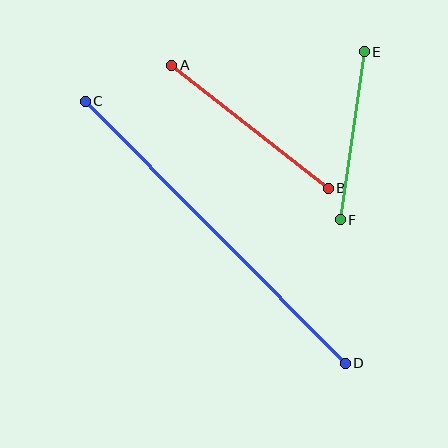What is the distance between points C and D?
The distance is approximately 370 pixels.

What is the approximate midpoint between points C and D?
The midpoint is at approximately (215, 232) pixels.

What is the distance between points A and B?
The distance is approximately 199 pixels.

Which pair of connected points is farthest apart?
Points C and D are farthest apart.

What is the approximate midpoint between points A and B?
The midpoint is at approximately (250, 127) pixels.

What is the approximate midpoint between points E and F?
The midpoint is at approximately (352, 136) pixels.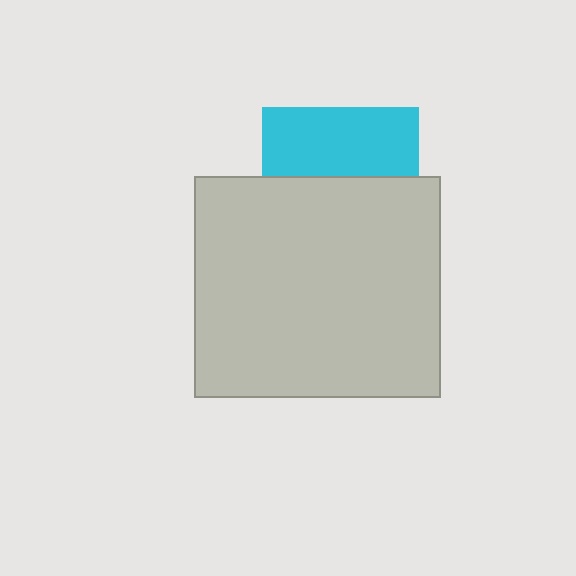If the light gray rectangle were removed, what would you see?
You would see the complete cyan square.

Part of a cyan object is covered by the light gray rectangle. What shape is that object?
It is a square.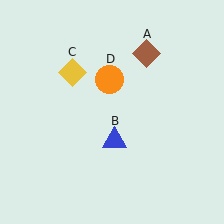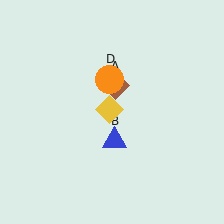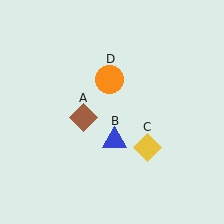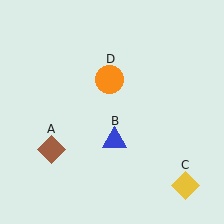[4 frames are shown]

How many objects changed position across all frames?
2 objects changed position: brown diamond (object A), yellow diamond (object C).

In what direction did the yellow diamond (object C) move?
The yellow diamond (object C) moved down and to the right.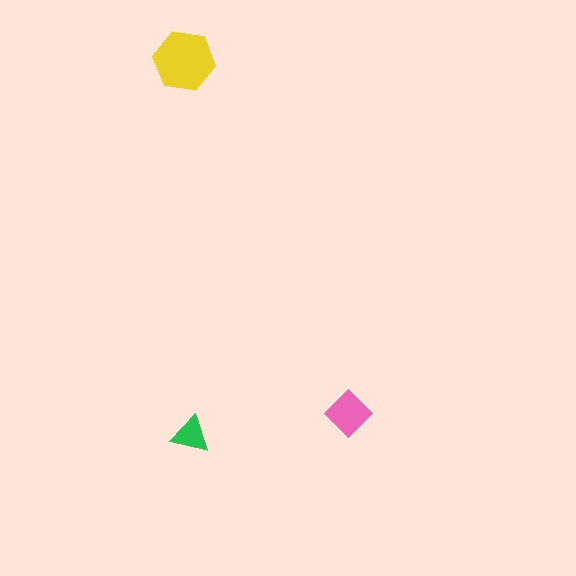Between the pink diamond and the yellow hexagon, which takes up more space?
The yellow hexagon.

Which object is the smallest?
The green triangle.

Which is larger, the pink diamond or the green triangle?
The pink diamond.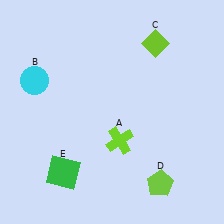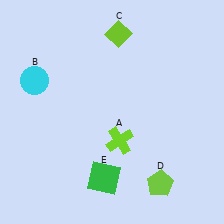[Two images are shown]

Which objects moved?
The objects that moved are: the lime diamond (C), the green square (E).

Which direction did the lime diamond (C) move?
The lime diamond (C) moved left.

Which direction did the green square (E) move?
The green square (E) moved right.